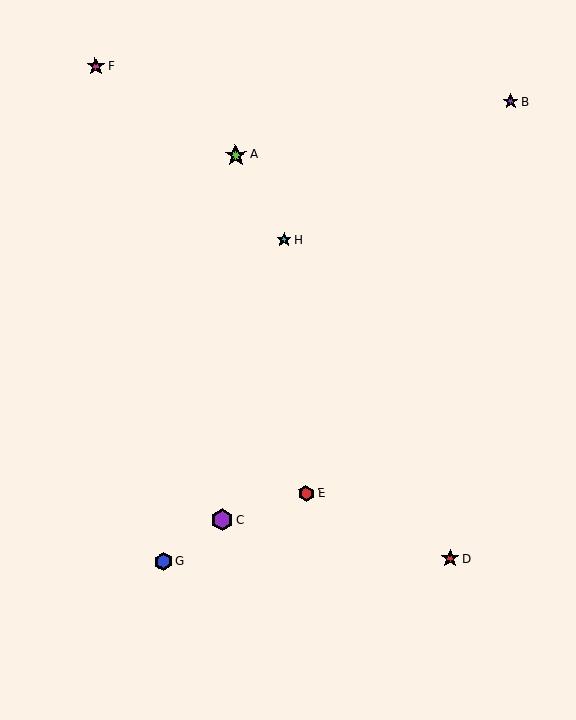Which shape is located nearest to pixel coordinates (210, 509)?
The purple hexagon (labeled C) at (222, 519) is nearest to that location.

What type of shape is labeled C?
Shape C is a purple hexagon.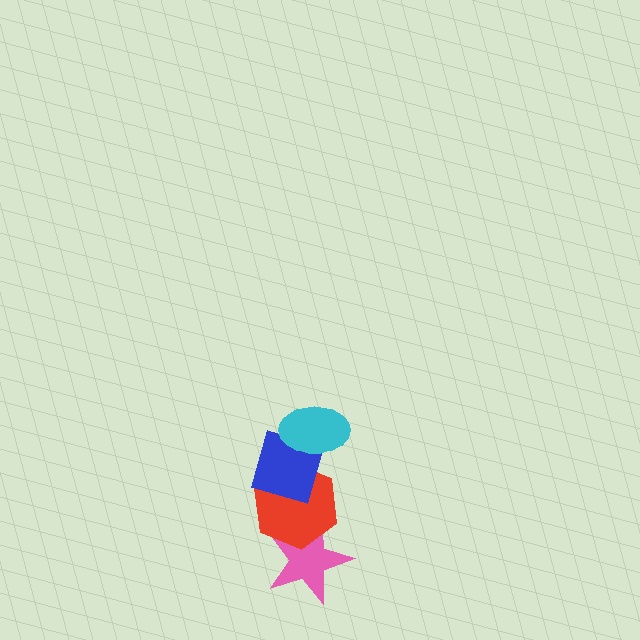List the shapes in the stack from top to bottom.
From top to bottom: the cyan ellipse, the blue diamond, the red hexagon, the pink star.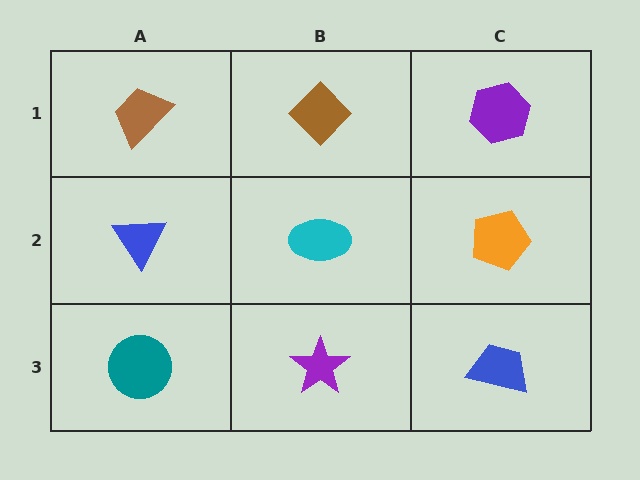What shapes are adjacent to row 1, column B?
A cyan ellipse (row 2, column B), a brown trapezoid (row 1, column A), a purple hexagon (row 1, column C).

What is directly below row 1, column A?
A blue triangle.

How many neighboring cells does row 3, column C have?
2.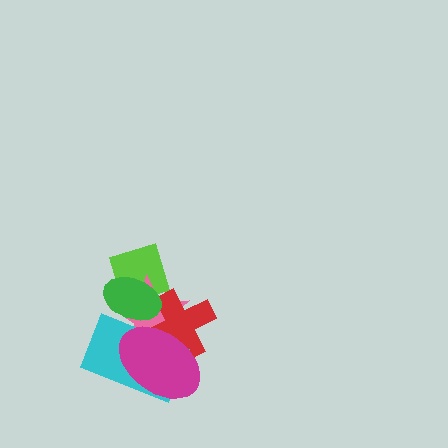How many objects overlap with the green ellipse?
4 objects overlap with the green ellipse.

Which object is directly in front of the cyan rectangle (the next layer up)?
The magenta ellipse is directly in front of the cyan rectangle.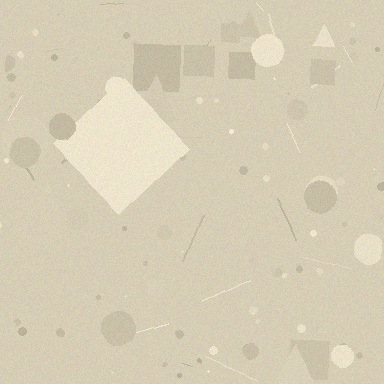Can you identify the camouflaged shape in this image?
The camouflaged shape is a diamond.